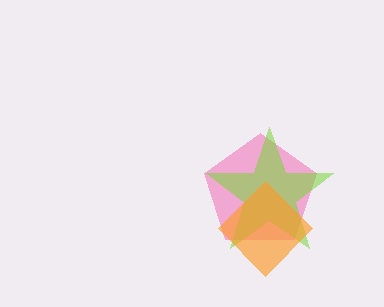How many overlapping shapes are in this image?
There are 3 overlapping shapes in the image.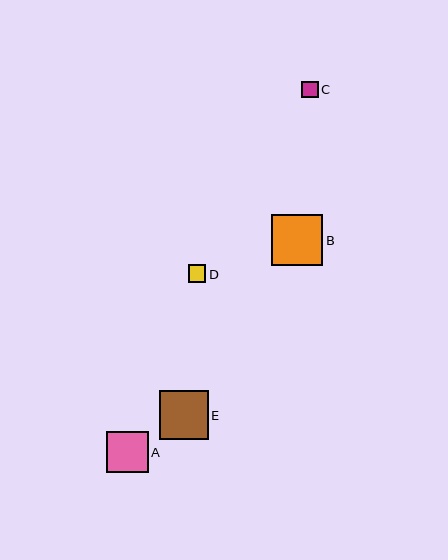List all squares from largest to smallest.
From largest to smallest: B, E, A, D, C.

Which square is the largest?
Square B is the largest with a size of approximately 51 pixels.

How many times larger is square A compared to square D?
Square A is approximately 2.3 times the size of square D.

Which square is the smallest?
Square C is the smallest with a size of approximately 16 pixels.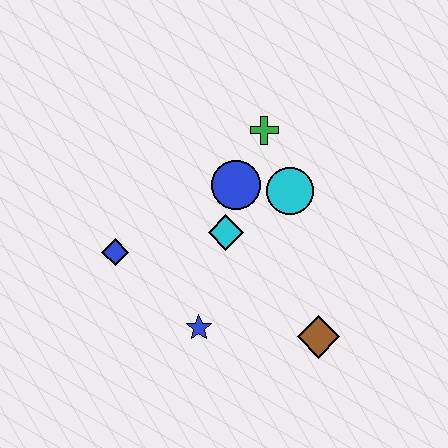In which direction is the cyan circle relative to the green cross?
The cyan circle is below the green cross.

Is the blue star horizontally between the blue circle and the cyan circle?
No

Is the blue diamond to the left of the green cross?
Yes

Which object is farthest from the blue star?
The green cross is farthest from the blue star.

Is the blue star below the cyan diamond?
Yes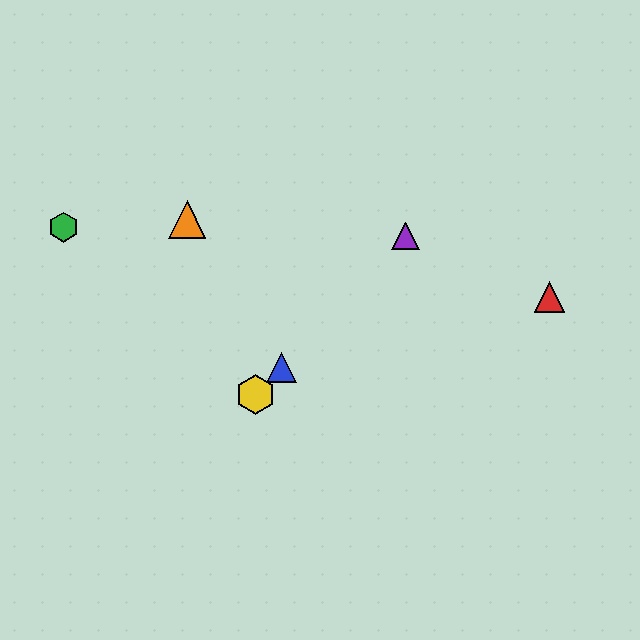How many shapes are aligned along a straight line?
3 shapes (the blue triangle, the yellow hexagon, the purple triangle) are aligned along a straight line.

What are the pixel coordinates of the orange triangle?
The orange triangle is at (187, 220).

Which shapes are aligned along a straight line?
The blue triangle, the yellow hexagon, the purple triangle are aligned along a straight line.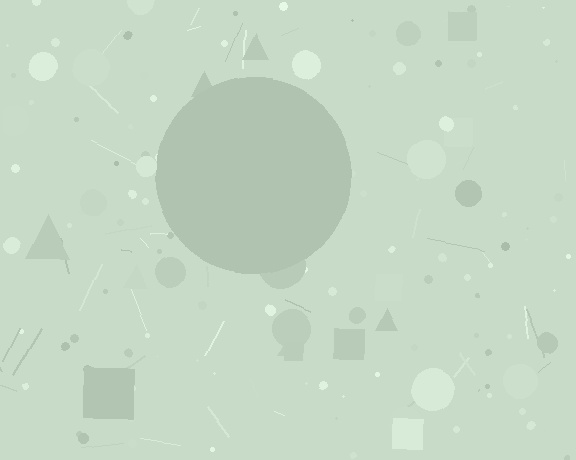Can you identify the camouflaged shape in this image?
The camouflaged shape is a circle.